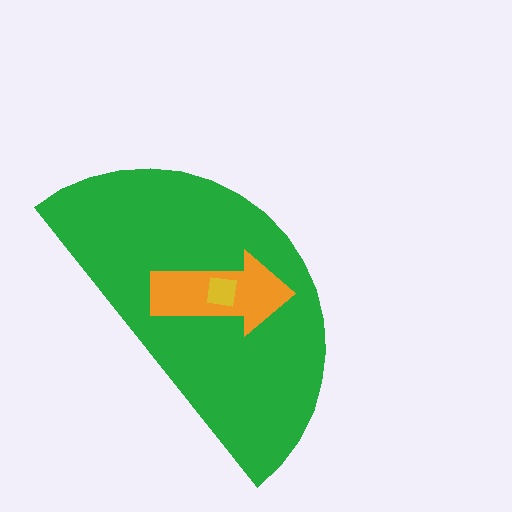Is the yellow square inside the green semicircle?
Yes.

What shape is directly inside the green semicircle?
The orange arrow.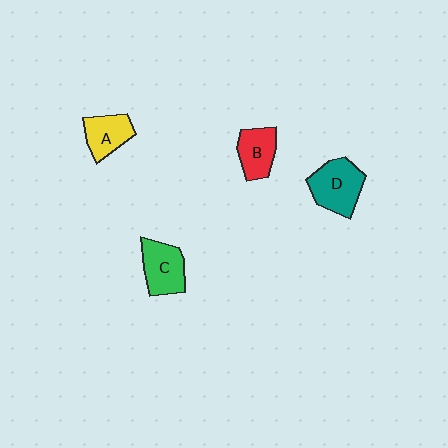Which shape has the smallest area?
Shape A (yellow).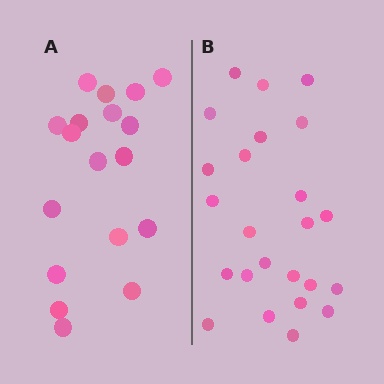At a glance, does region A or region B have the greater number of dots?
Region B (the right region) has more dots.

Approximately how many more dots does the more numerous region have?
Region B has about 6 more dots than region A.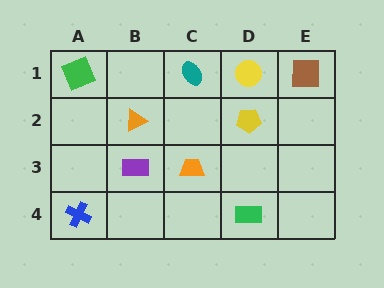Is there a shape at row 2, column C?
No, that cell is empty.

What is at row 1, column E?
A brown square.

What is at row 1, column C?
A teal ellipse.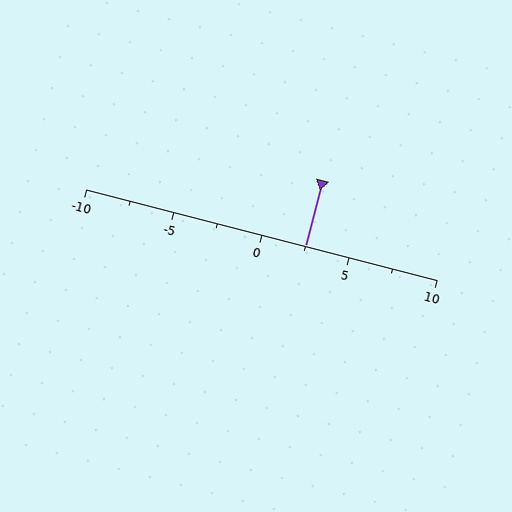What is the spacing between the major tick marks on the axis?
The major ticks are spaced 5 apart.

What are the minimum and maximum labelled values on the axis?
The axis runs from -10 to 10.